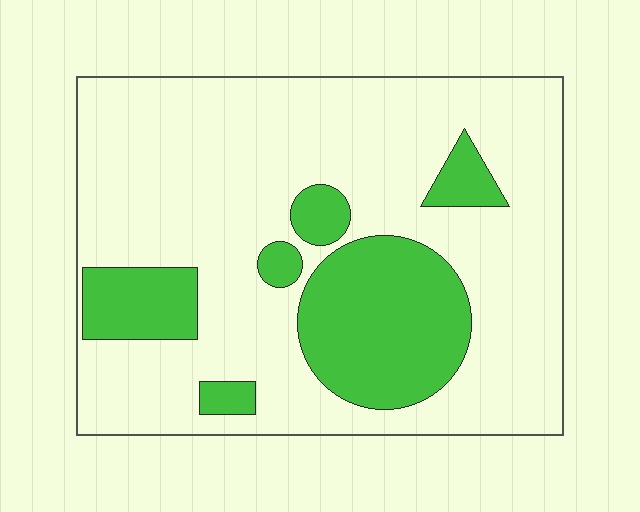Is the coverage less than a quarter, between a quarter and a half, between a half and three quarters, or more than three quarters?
Less than a quarter.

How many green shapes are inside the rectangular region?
6.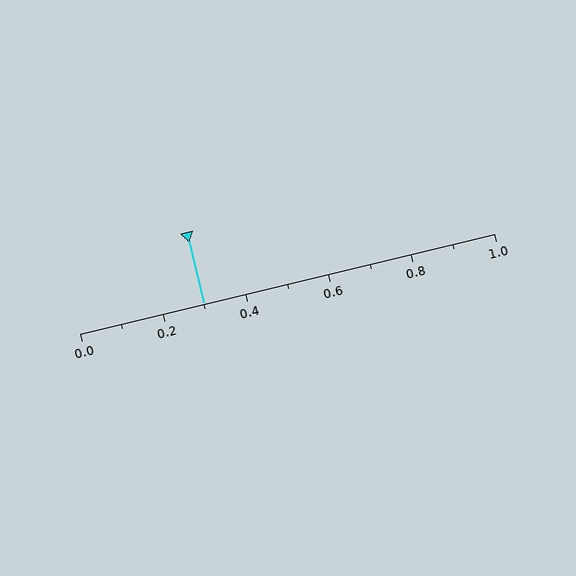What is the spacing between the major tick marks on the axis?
The major ticks are spaced 0.2 apart.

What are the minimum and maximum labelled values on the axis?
The axis runs from 0.0 to 1.0.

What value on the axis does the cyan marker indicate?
The marker indicates approximately 0.3.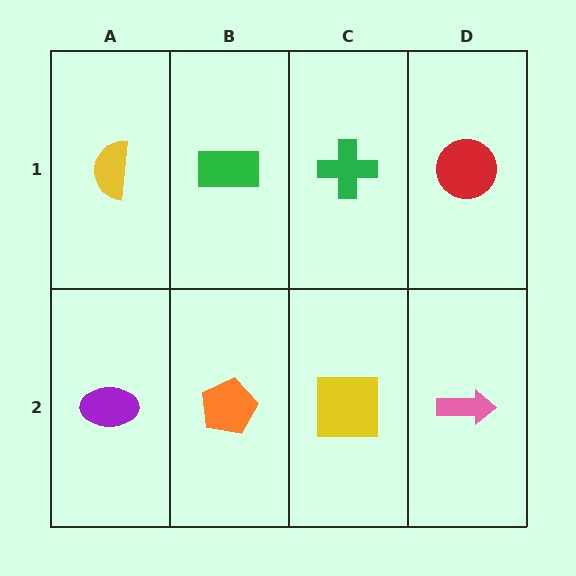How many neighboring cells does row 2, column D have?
2.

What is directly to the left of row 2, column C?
An orange pentagon.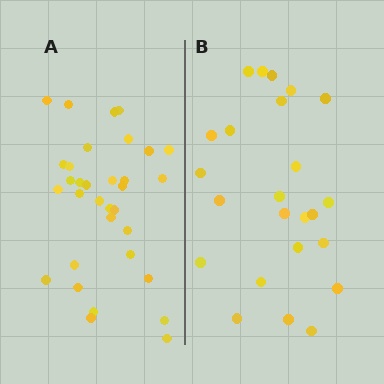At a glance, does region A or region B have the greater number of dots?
Region A (the left region) has more dots.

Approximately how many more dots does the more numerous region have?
Region A has roughly 8 or so more dots than region B.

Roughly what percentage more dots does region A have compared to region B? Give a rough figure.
About 40% more.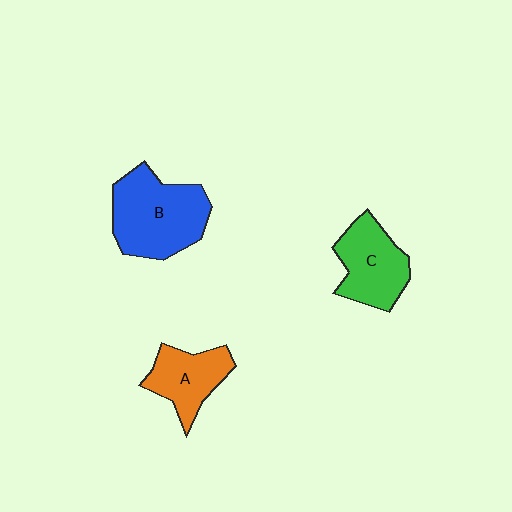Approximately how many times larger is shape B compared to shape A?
Approximately 1.6 times.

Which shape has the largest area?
Shape B (blue).